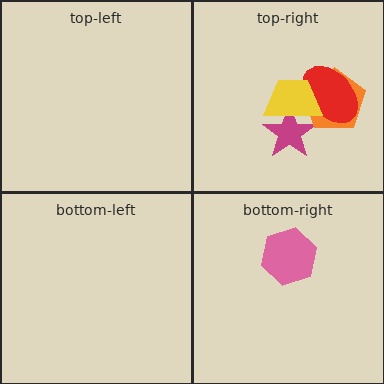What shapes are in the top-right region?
The magenta star, the orange pentagon, the red ellipse, the yellow trapezoid.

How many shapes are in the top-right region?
4.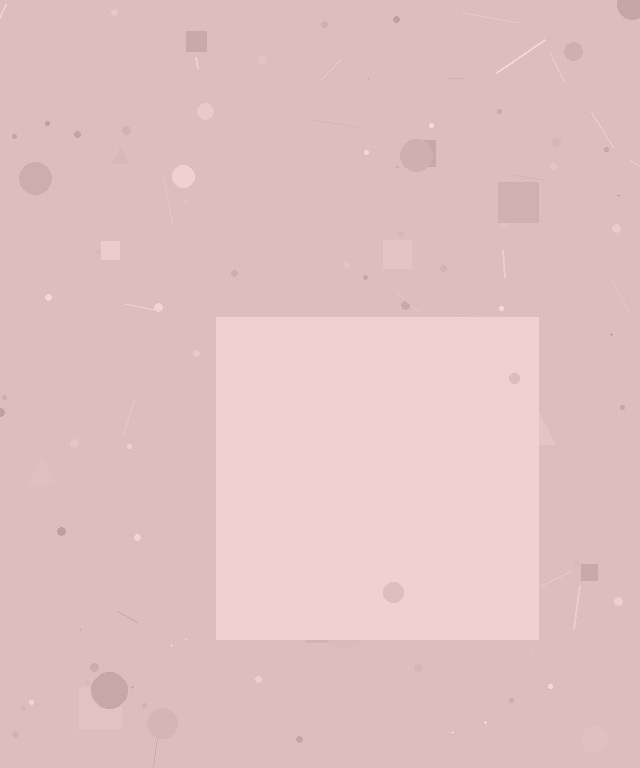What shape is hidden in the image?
A square is hidden in the image.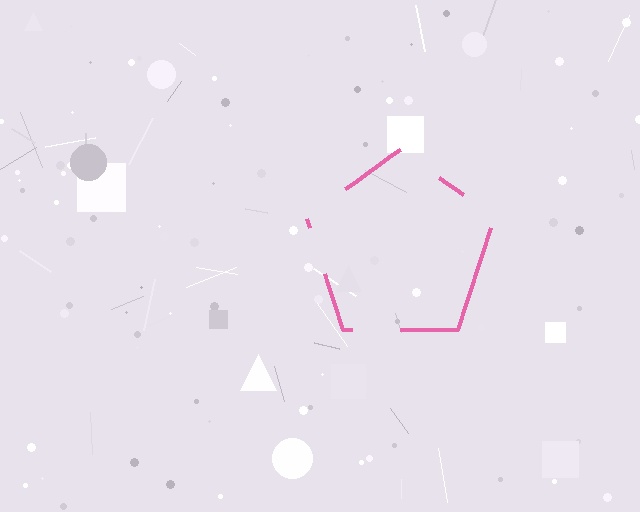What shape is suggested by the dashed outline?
The dashed outline suggests a pentagon.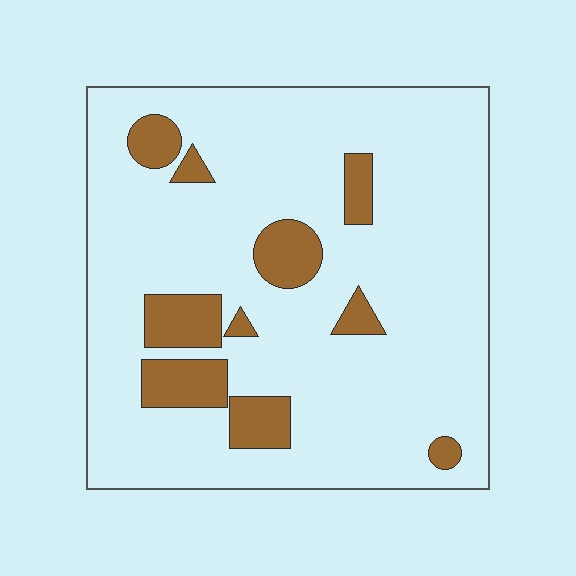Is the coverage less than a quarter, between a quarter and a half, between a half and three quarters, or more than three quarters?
Less than a quarter.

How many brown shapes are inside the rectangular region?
10.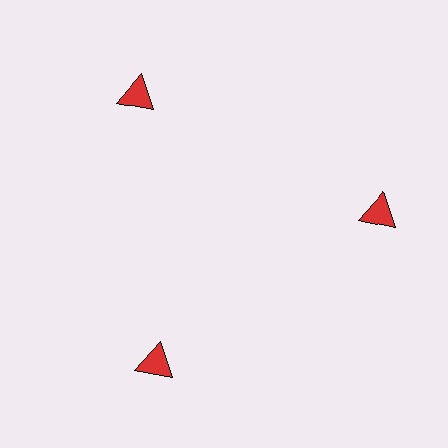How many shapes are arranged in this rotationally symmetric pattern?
There are 3 shapes, arranged in 3 groups of 1.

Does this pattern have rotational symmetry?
Yes, this pattern has 3-fold rotational symmetry. It looks the same after rotating 120 degrees around the center.